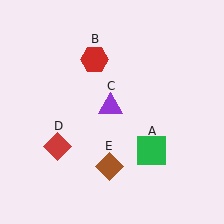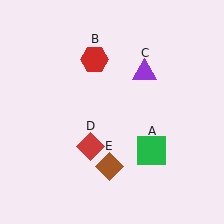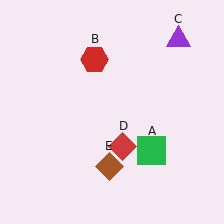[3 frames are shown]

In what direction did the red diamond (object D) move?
The red diamond (object D) moved right.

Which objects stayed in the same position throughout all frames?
Green square (object A) and red hexagon (object B) and brown diamond (object E) remained stationary.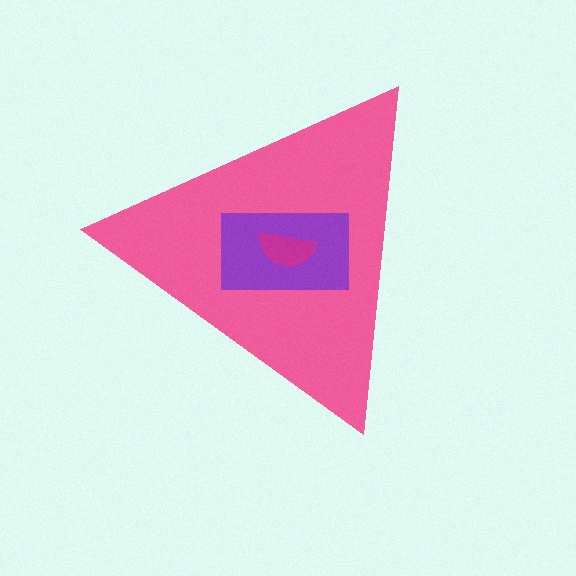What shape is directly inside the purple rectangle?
The magenta semicircle.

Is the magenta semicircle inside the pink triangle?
Yes.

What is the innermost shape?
The magenta semicircle.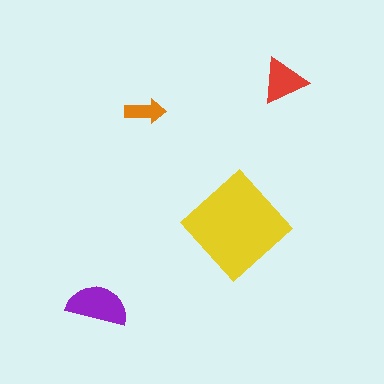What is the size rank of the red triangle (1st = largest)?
3rd.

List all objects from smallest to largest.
The orange arrow, the red triangle, the purple semicircle, the yellow diamond.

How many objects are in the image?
There are 4 objects in the image.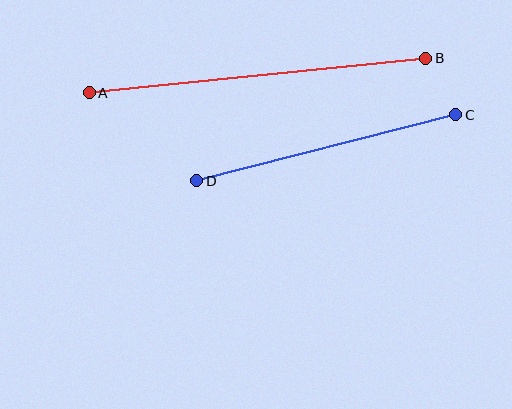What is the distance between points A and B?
The distance is approximately 338 pixels.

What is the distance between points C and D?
The distance is approximately 267 pixels.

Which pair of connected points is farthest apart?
Points A and B are farthest apart.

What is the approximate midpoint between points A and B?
The midpoint is at approximately (257, 75) pixels.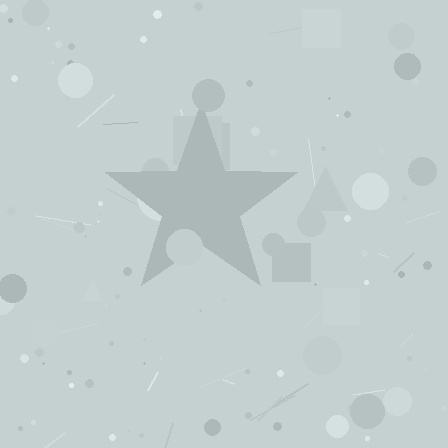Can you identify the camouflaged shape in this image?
The camouflaged shape is a star.